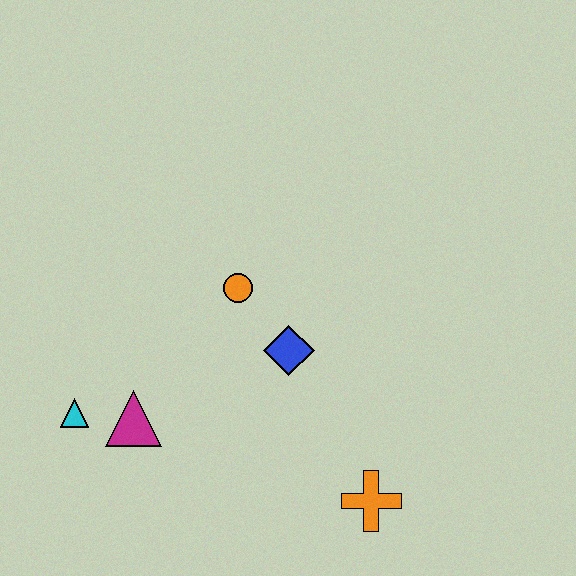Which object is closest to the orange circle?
The blue diamond is closest to the orange circle.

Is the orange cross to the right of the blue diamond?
Yes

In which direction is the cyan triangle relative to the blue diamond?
The cyan triangle is to the left of the blue diamond.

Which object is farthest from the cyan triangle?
The orange cross is farthest from the cyan triangle.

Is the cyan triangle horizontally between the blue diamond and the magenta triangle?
No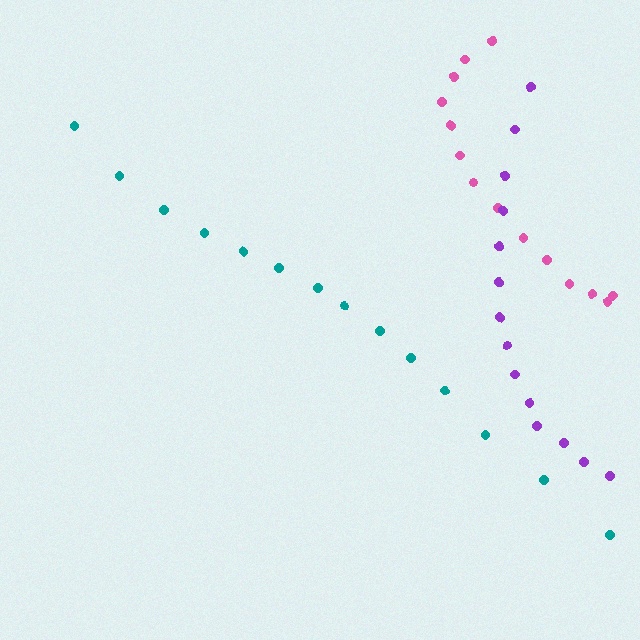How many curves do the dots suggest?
There are 3 distinct paths.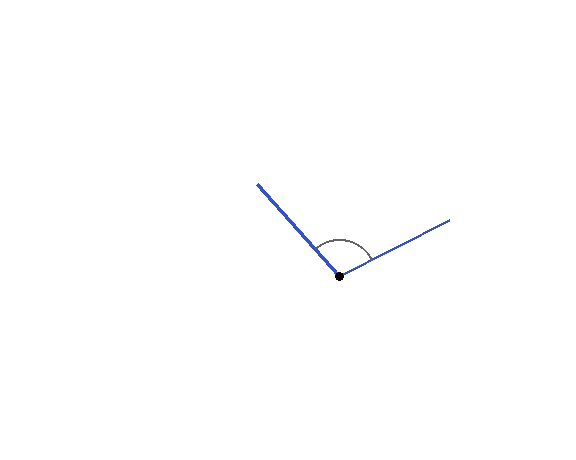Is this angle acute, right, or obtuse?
It is obtuse.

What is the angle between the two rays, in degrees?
Approximately 105 degrees.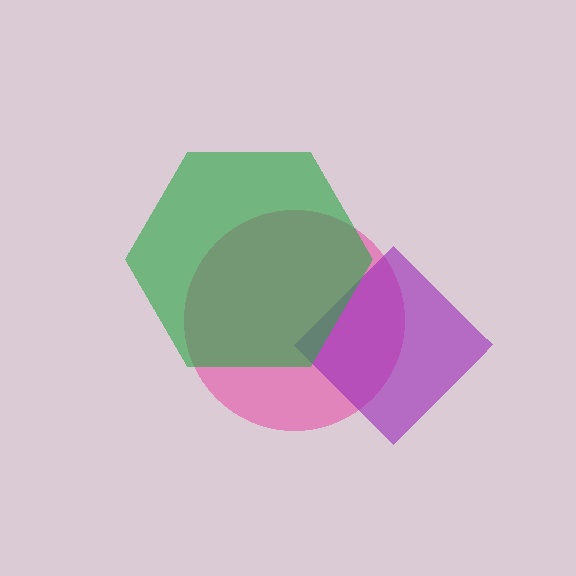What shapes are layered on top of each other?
The layered shapes are: a pink circle, a purple diamond, a green hexagon.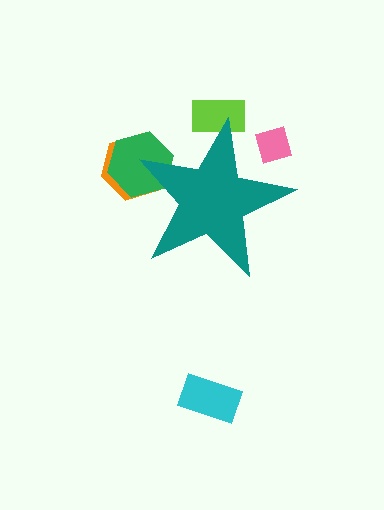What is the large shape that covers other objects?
A teal star.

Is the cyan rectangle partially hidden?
No, the cyan rectangle is fully visible.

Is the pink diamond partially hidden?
Yes, the pink diamond is partially hidden behind the teal star.